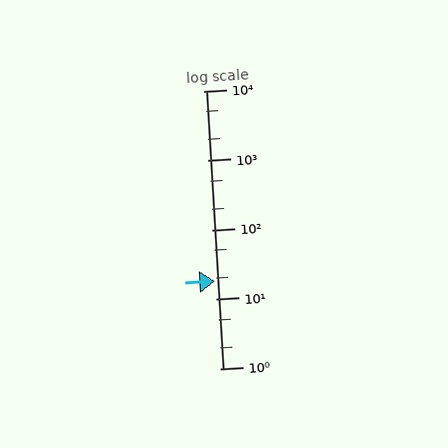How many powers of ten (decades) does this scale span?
The scale spans 4 decades, from 1 to 10000.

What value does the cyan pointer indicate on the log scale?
The pointer indicates approximately 18.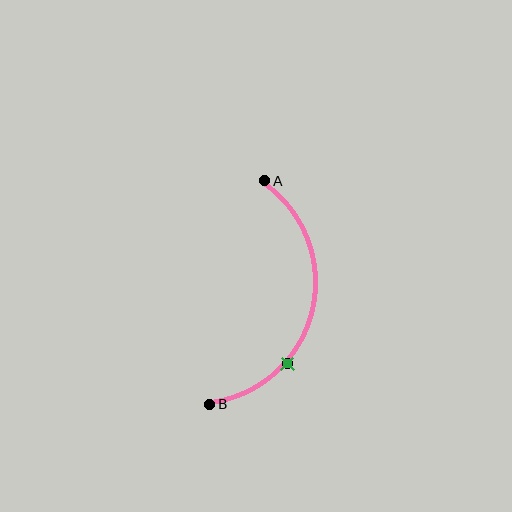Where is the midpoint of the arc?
The arc midpoint is the point on the curve farthest from the straight line joining A and B. It sits to the right of that line.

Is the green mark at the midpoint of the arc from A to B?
No. The green mark lies on the arc but is closer to endpoint B. The arc midpoint would be at the point on the curve equidistant along the arc from both A and B.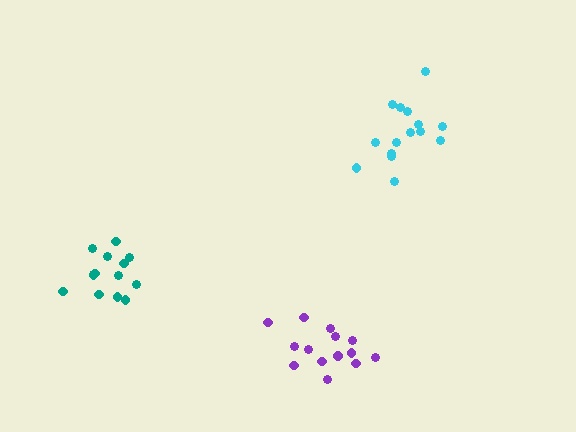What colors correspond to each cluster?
The clusters are colored: cyan, teal, purple.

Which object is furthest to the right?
The cyan cluster is rightmost.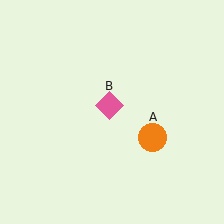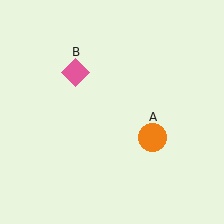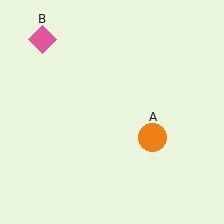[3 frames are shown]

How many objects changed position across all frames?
1 object changed position: pink diamond (object B).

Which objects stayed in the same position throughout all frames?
Orange circle (object A) remained stationary.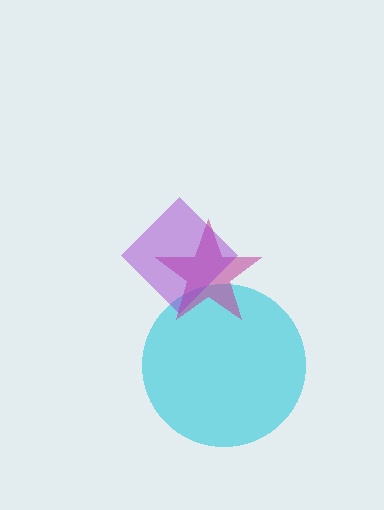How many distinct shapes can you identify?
There are 3 distinct shapes: a cyan circle, a magenta star, a purple diamond.